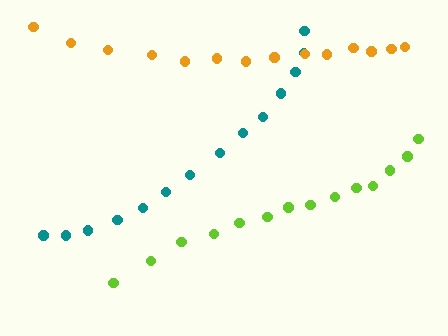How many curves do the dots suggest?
There are 3 distinct paths.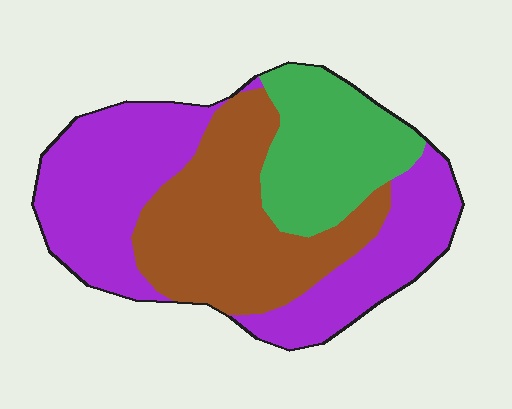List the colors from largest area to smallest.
From largest to smallest: purple, brown, green.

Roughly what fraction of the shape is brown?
Brown covers roughly 35% of the shape.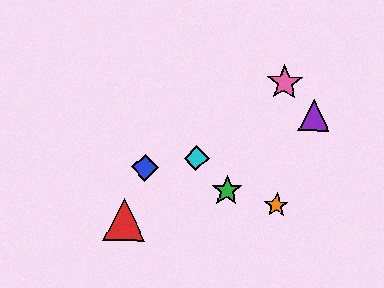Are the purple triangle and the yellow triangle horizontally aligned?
Yes, both are at y≈116.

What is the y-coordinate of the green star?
The green star is at y≈191.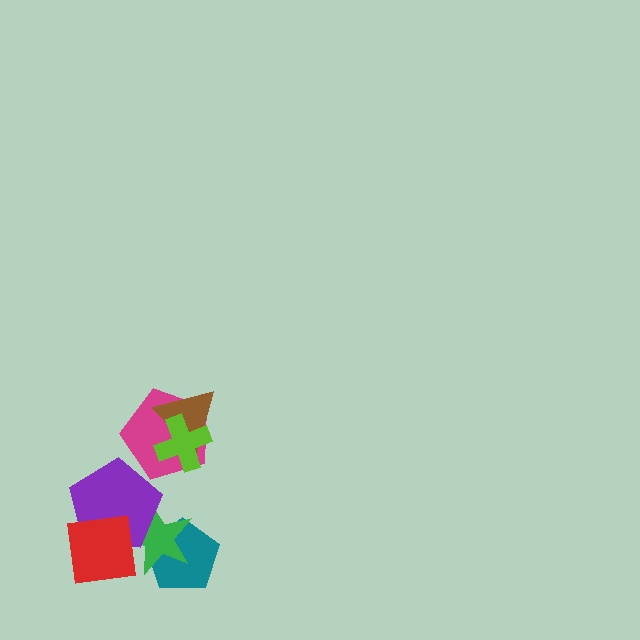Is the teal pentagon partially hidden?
Yes, it is partially covered by another shape.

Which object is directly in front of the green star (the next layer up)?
The purple pentagon is directly in front of the green star.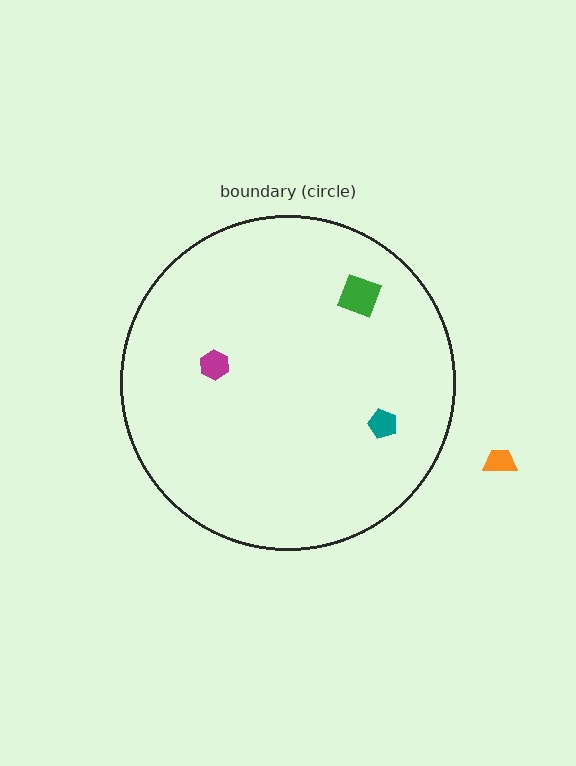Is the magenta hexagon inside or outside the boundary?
Inside.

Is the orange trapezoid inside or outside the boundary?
Outside.